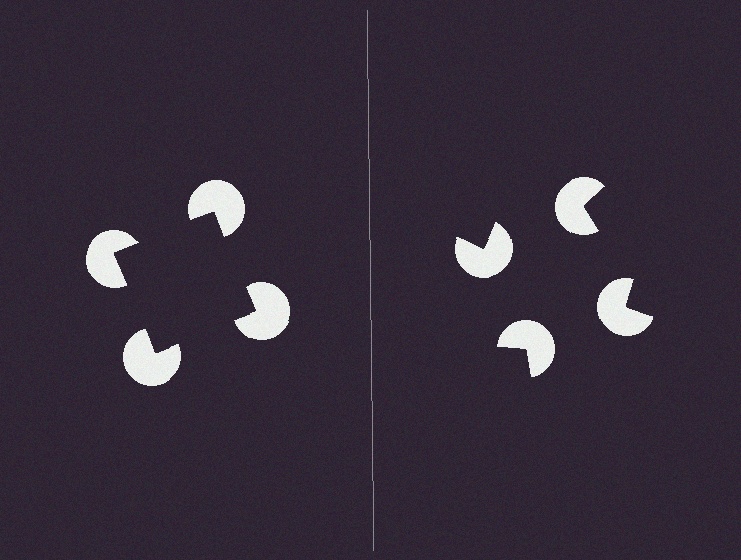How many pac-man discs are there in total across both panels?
8 — 4 on each side.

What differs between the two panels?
The pac-man discs are positioned identically on both sides; only the wedge orientations differ. On the left they align to a square; on the right they are misaligned.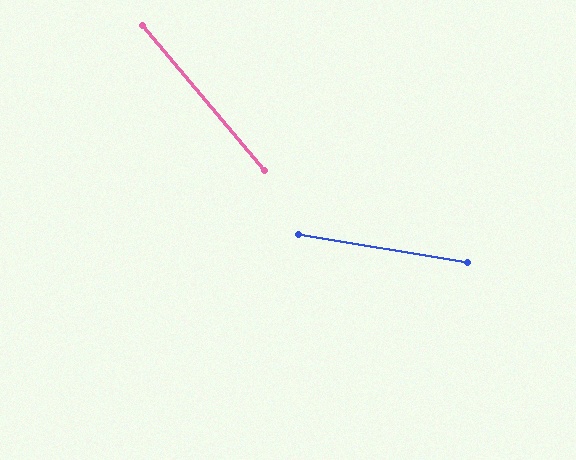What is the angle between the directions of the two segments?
Approximately 40 degrees.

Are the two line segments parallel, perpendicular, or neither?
Neither parallel nor perpendicular — they differ by about 40°.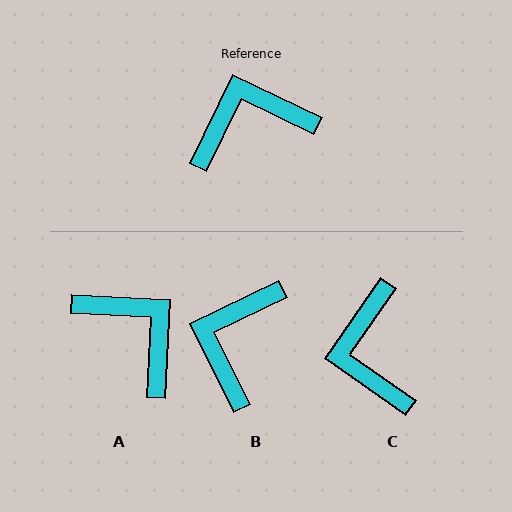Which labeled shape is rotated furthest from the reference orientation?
C, about 81 degrees away.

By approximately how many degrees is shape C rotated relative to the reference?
Approximately 81 degrees counter-clockwise.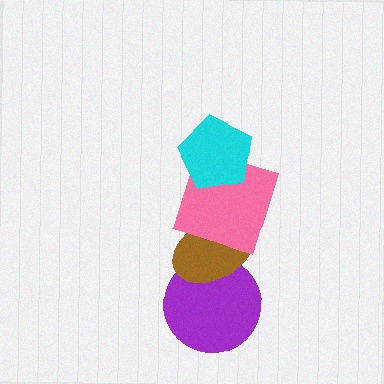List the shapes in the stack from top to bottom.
From top to bottom: the cyan pentagon, the pink square, the brown ellipse, the purple circle.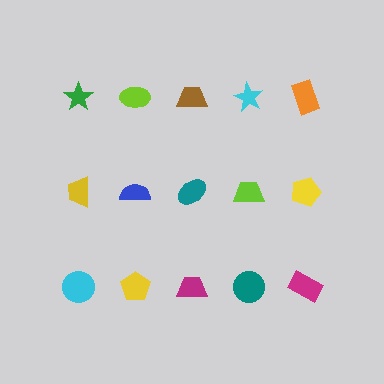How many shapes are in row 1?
5 shapes.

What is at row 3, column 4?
A teal circle.